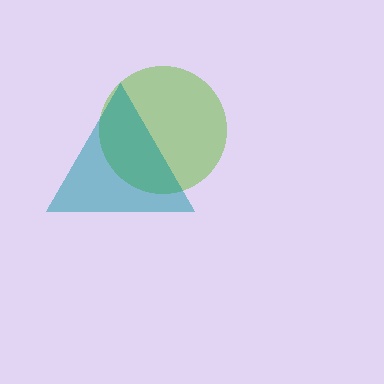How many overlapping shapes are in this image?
There are 2 overlapping shapes in the image.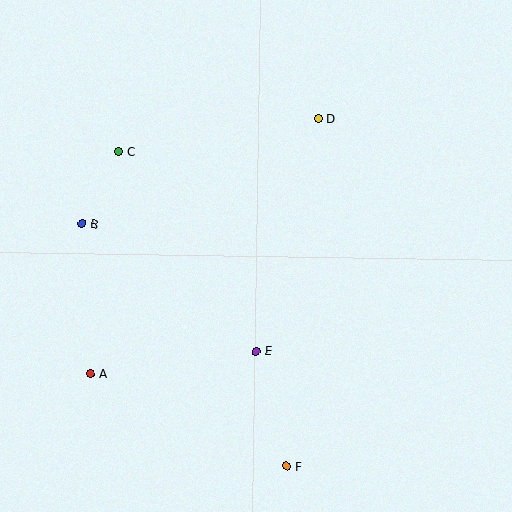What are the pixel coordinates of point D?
Point D is at (318, 119).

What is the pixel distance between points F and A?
The distance between F and A is 216 pixels.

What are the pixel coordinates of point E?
Point E is at (256, 351).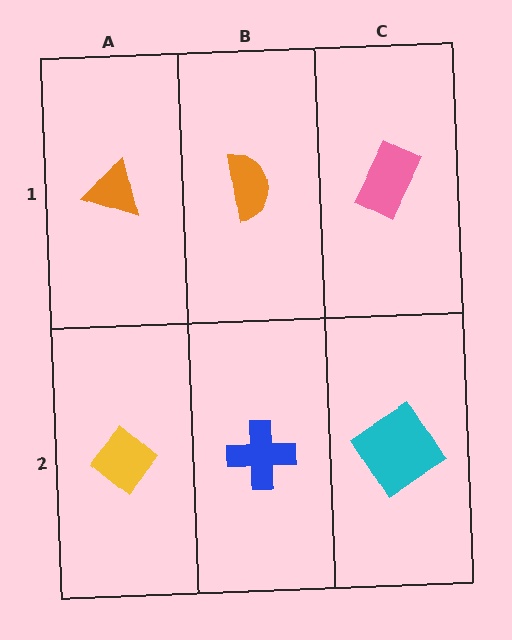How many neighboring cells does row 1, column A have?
2.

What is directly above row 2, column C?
A pink rectangle.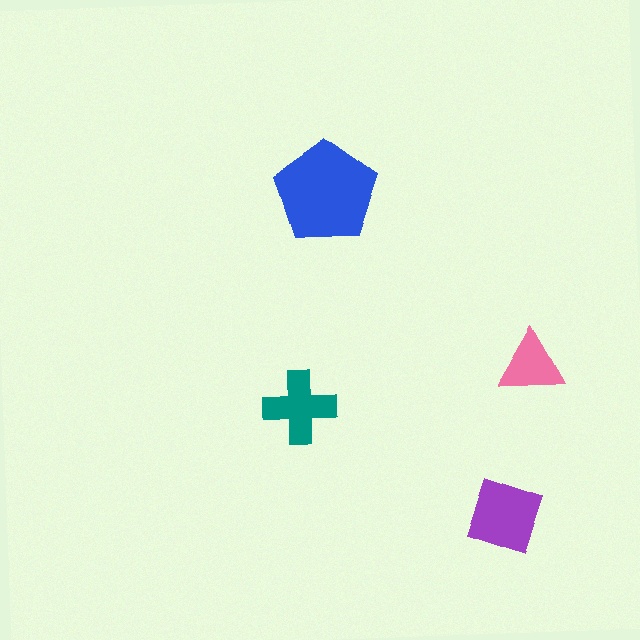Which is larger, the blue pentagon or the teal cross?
The blue pentagon.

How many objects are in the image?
There are 4 objects in the image.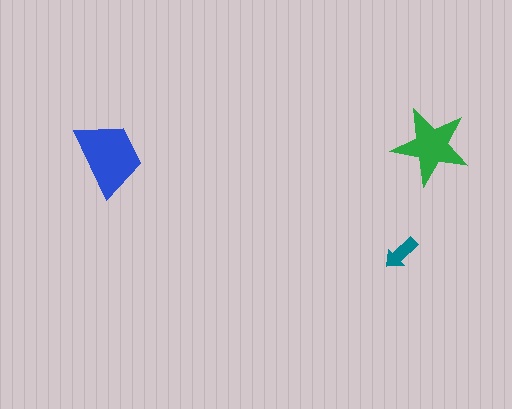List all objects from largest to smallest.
The blue trapezoid, the green star, the teal arrow.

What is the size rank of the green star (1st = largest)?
2nd.